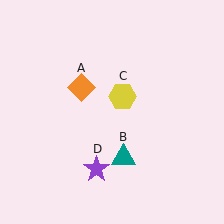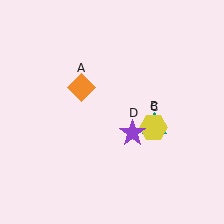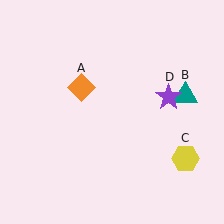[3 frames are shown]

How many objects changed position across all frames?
3 objects changed position: teal triangle (object B), yellow hexagon (object C), purple star (object D).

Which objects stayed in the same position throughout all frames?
Orange diamond (object A) remained stationary.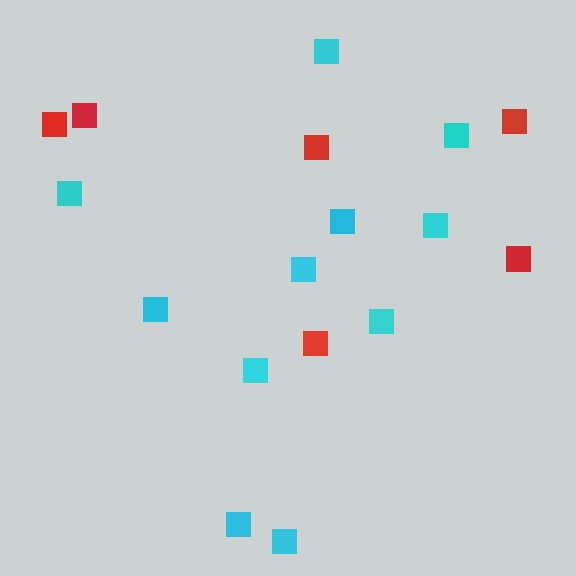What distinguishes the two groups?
There are 2 groups: one group of red squares (6) and one group of cyan squares (11).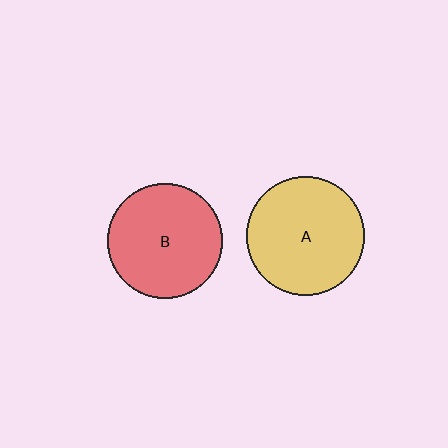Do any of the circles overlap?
No, none of the circles overlap.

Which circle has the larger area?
Circle A (yellow).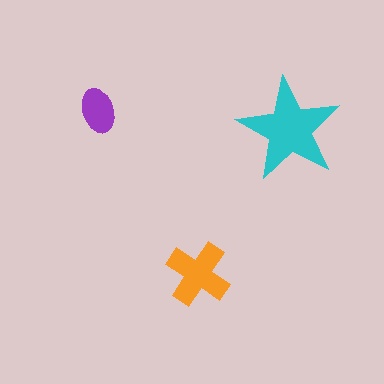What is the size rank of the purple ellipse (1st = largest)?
3rd.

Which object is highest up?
The purple ellipse is topmost.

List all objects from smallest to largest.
The purple ellipse, the orange cross, the cyan star.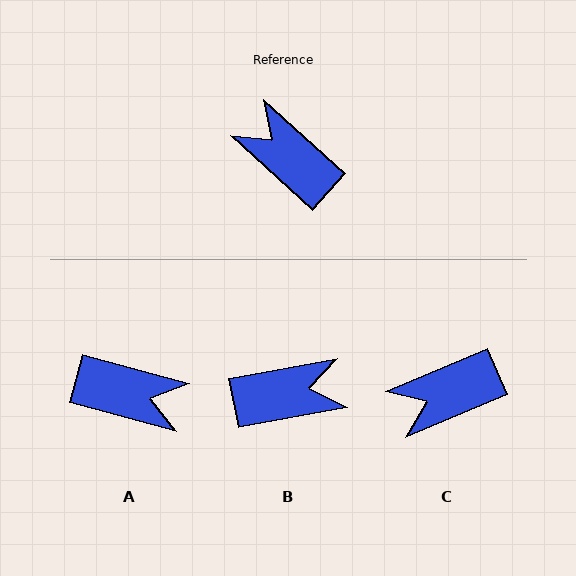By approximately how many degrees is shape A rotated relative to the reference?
Approximately 153 degrees clockwise.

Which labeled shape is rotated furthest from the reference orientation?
A, about 153 degrees away.